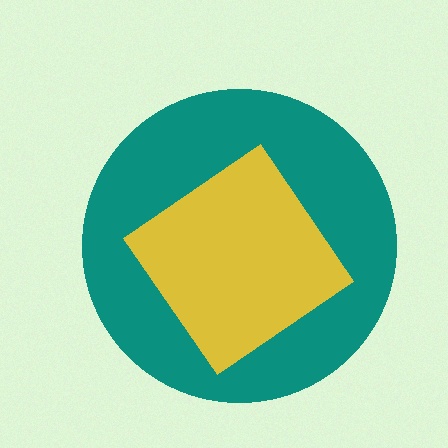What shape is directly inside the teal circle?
The yellow diamond.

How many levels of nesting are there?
2.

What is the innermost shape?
The yellow diamond.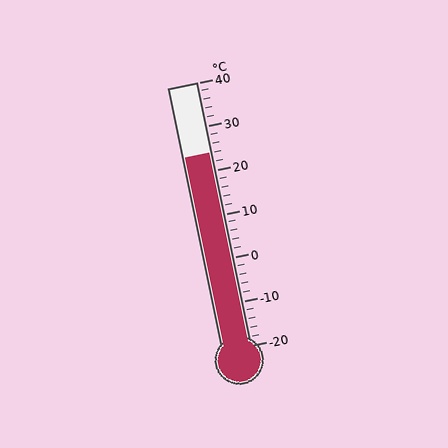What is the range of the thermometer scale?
The thermometer scale ranges from -20°C to 40°C.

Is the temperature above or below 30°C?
The temperature is below 30°C.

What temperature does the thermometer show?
The thermometer shows approximately 24°C.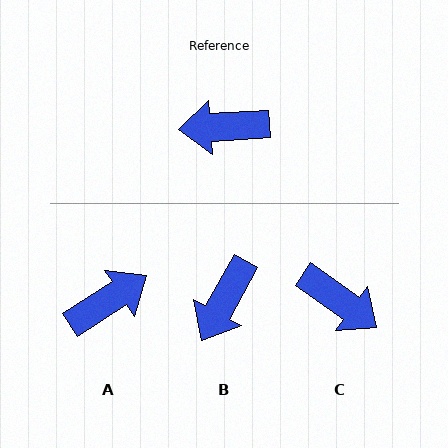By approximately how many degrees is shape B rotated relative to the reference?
Approximately 58 degrees counter-clockwise.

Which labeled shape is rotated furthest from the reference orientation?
A, about 151 degrees away.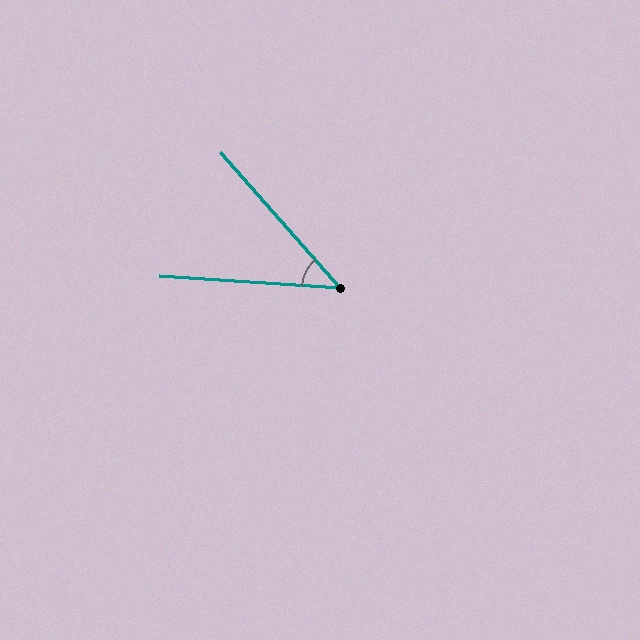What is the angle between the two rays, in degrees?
Approximately 45 degrees.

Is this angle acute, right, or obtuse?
It is acute.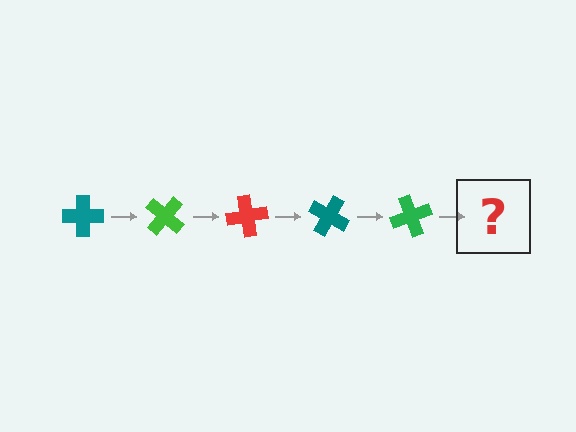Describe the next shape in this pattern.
It should be a red cross, rotated 200 degrees from the start.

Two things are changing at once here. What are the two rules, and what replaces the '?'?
The two rules are that it rotates 40 degrees each step and the color cycles through teal, green, and red. The '?' should be a red cross, rotated 200 degrees from the start.